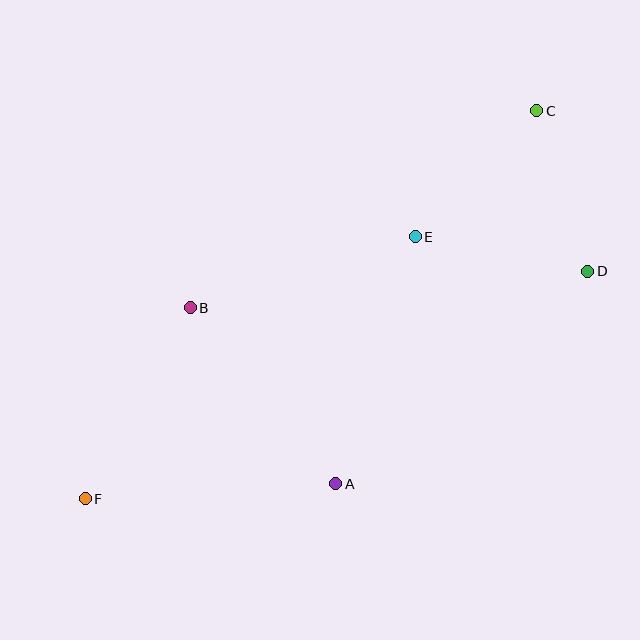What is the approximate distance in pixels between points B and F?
The distance between B and F is approximately 218 pixels.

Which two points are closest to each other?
Points C and D are closest to each other.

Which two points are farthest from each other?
Points C and F are farthest from each other.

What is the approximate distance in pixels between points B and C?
The distance between B and C is approximately 399 pixels.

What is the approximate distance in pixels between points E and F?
The distance between E and F is approximately 421 pixels.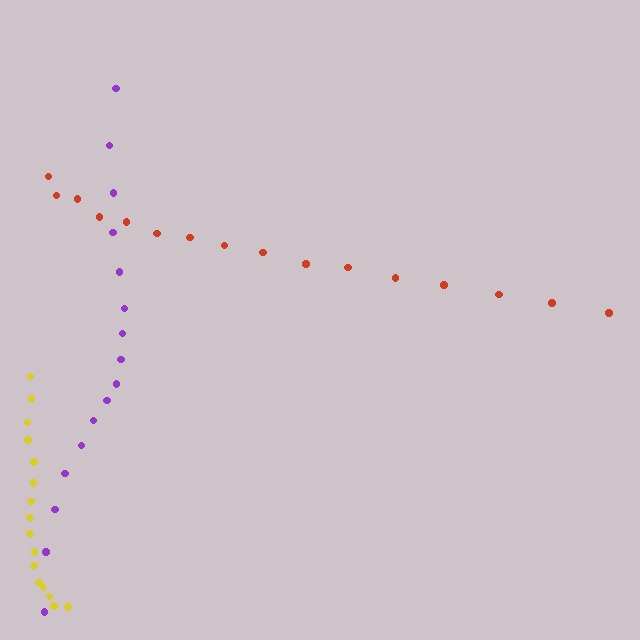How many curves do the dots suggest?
There are 3 distinct paths.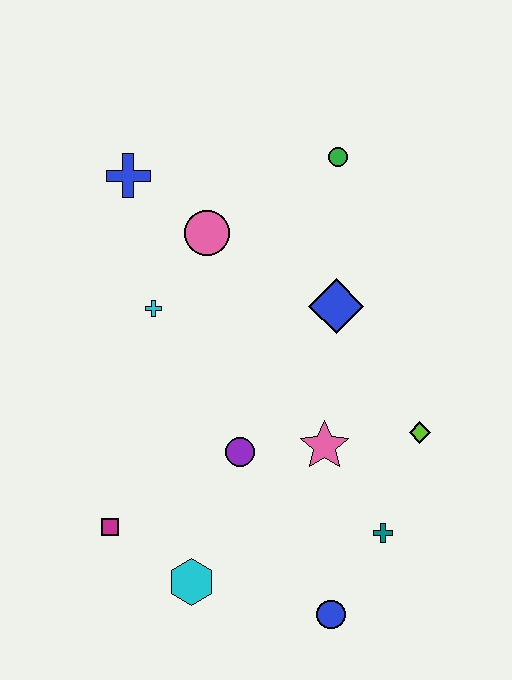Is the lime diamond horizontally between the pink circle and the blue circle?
No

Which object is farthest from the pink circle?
The blue circle is farthest from the pink circle.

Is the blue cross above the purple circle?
Yes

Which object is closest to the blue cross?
The pink circle is closest to the blue cross.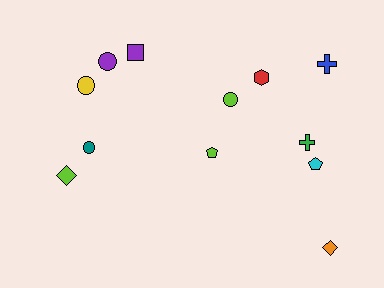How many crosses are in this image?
There are 2 crosses.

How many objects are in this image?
There are 12 objects.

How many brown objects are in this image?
There are no brown objects.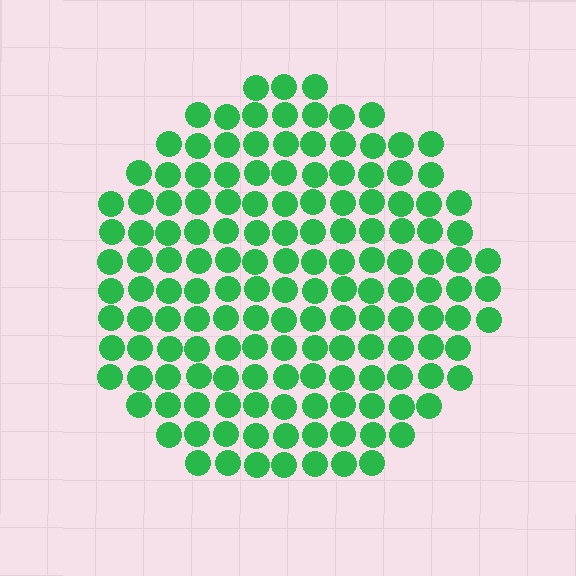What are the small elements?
The small elements are circles.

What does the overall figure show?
The overall figure shows a circle.